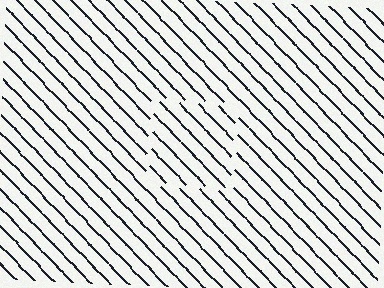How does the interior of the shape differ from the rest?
The interior of the shape contains the same grating, shifted by half a period — the contour is defined by the phase discontinuity where line-ends from the inner and outer gratings abut.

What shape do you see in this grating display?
An illusory square. The interior of the shape contains the same grating, shifted by half a period — the contour is defined by the phase discontinuity where line-ends from the inner and outer gratings abut.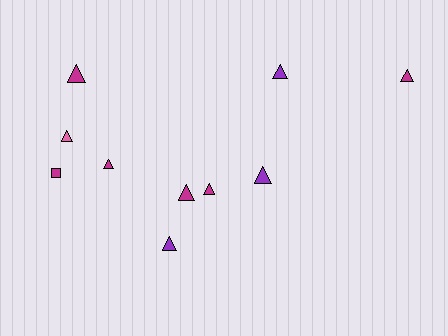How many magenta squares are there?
There is 1 magenta square.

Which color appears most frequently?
Magenta, with 6 objects.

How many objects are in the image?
There are 10 objects.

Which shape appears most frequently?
Triangle, with 9 objects.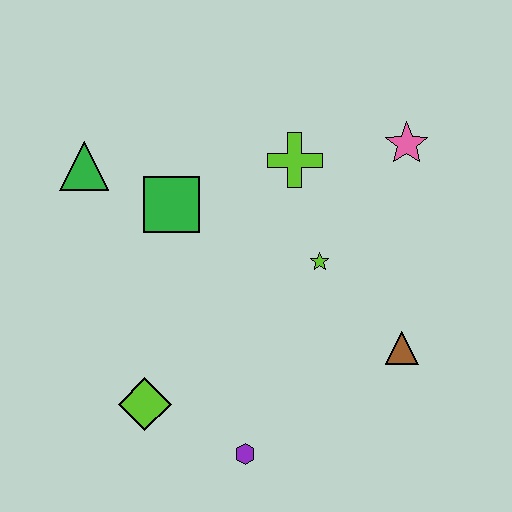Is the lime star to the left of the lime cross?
No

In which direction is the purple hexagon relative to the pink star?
The purple hexagon is below the pink star.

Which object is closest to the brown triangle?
The lime star is closest to the brown triangle.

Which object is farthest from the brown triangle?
The green triangle is farthest from the brown triangle.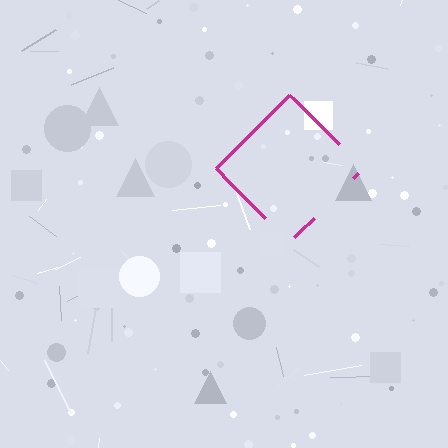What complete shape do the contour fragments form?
The contour fragments form a diamond.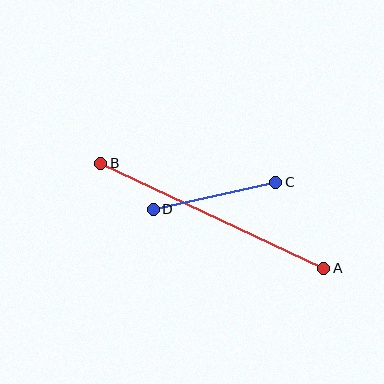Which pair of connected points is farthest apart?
Points A and B are farthest apart.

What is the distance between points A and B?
The distance is approximately 246 pixels.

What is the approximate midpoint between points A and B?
The midpoint is at approximately (212, 216) pixels.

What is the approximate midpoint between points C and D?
The midpoint is at approximately (214, 196) pixels.